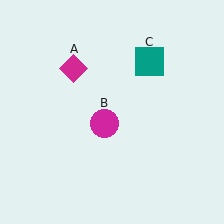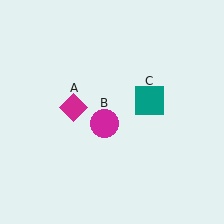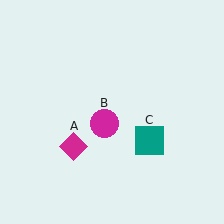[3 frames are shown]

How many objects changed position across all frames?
2 objects changed position: magenta diamond (object A), teal square (object C).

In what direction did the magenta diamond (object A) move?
The magenta diamond (object A) moved down.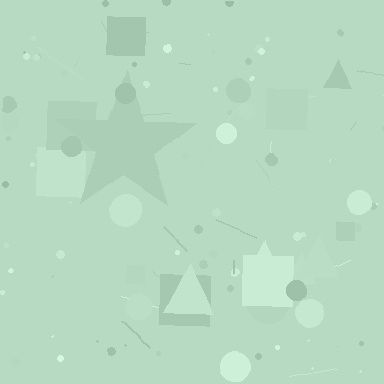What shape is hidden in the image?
A star is hidden in the image.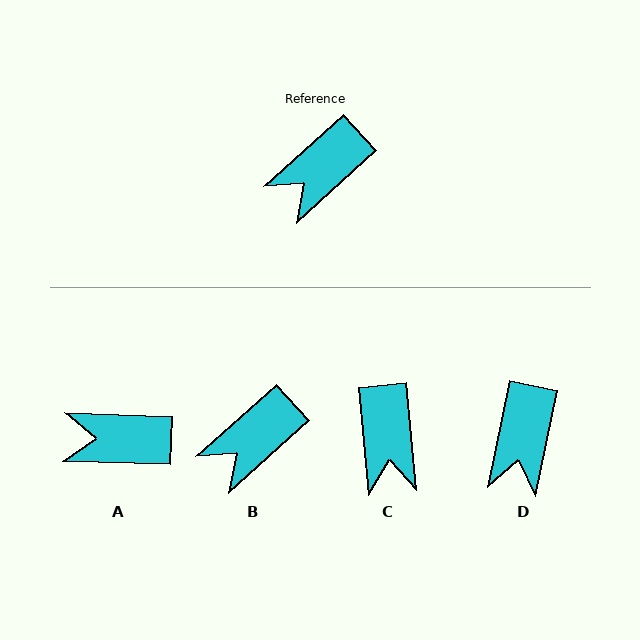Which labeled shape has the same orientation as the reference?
B.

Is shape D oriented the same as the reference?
No, it is off by about 37 degrees.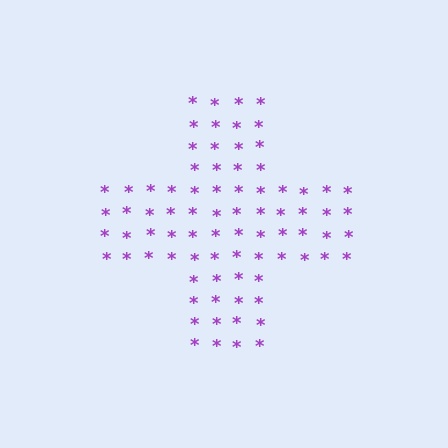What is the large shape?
The large shape is a cross.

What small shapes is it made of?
It is made of small asterisks.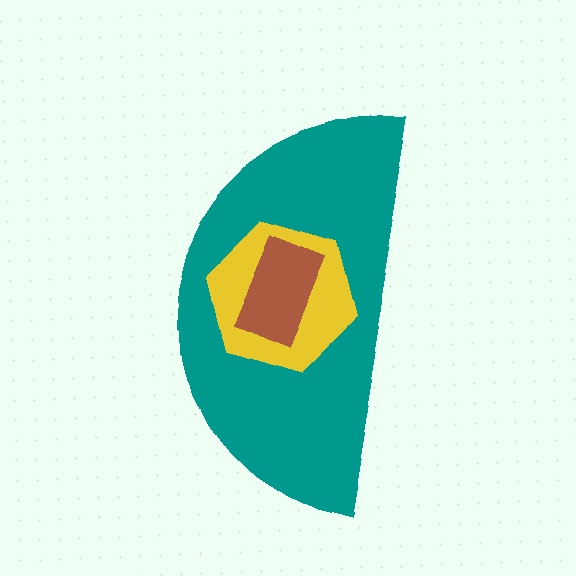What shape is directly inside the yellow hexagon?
The brown rectangle.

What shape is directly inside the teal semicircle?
The yellow hexagon.